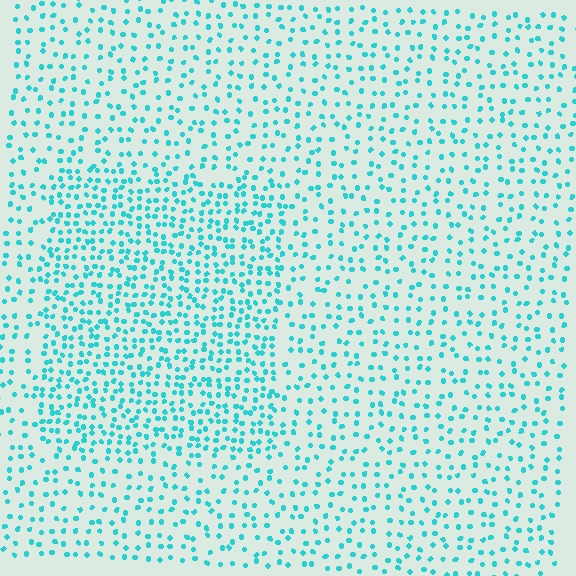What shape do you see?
I see a rectangle.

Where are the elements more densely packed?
The elements are more densely packed inside the rectangle boundary.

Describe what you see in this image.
The image contains small cyan elements arranged at two different densities. A rectangle-shaped region is visible where the elements are more densely packed than the surrounding area.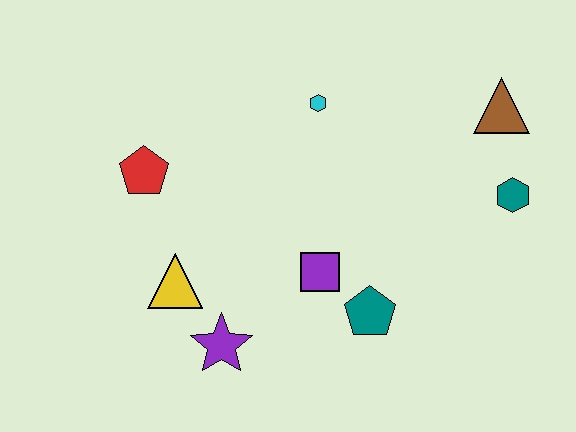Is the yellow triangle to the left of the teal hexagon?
Yes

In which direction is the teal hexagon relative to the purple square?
The teal hexagon is to the right of the purple square.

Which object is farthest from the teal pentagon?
The red pentagon is farthest from the teal pentagon.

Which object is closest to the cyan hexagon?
The purple square is closest to the cyan hexagon.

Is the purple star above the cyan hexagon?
No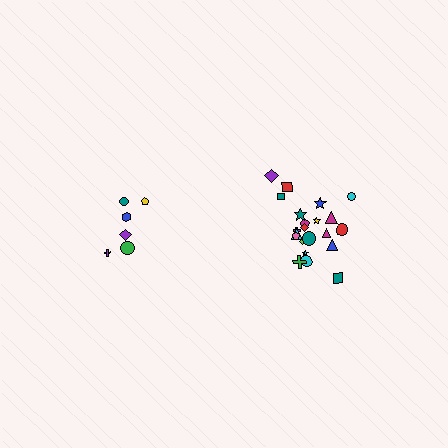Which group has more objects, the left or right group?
The right group.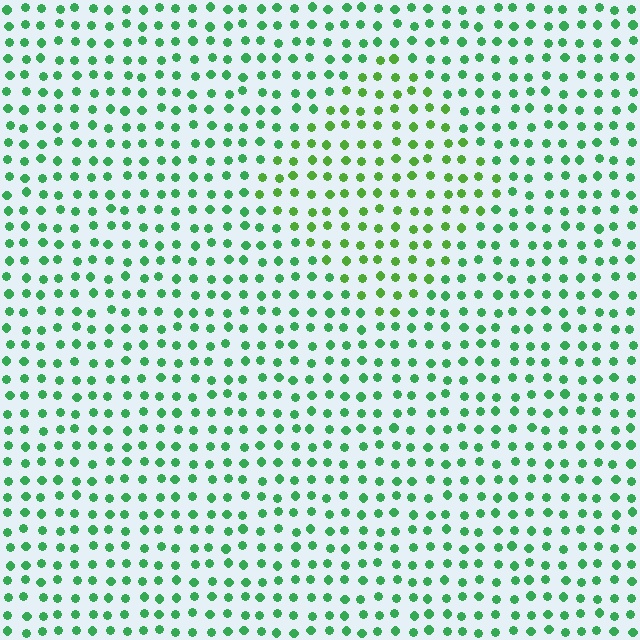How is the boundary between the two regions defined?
The boundary is defined purely by a slight shift in hue (about 29 degrees). Spacing, size, and orientation are identical on both sides.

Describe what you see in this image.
The image is filled with small green elements in a uniform arrangement. A diamond-shaped region is visible where the elements are tinted to a slightly different hue, forming a subtle color boundary.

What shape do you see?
I see a diamond.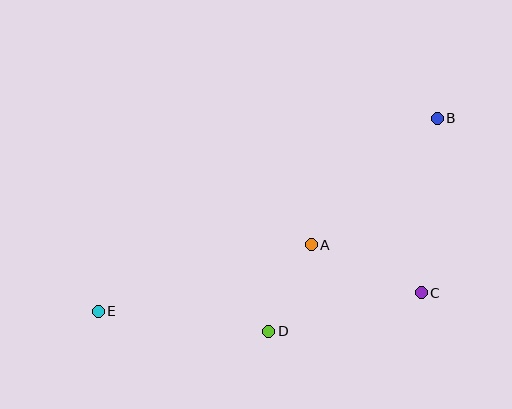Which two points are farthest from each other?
Points B and E are farthest from each other.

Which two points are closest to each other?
Points A and D are closest to each other.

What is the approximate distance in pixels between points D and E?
The distance between D and E is approximately 172 pixels.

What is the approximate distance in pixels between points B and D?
The distance between B and D is approximately 271 pixels.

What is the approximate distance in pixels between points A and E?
The distance between A and E is approximately 223 pixels.